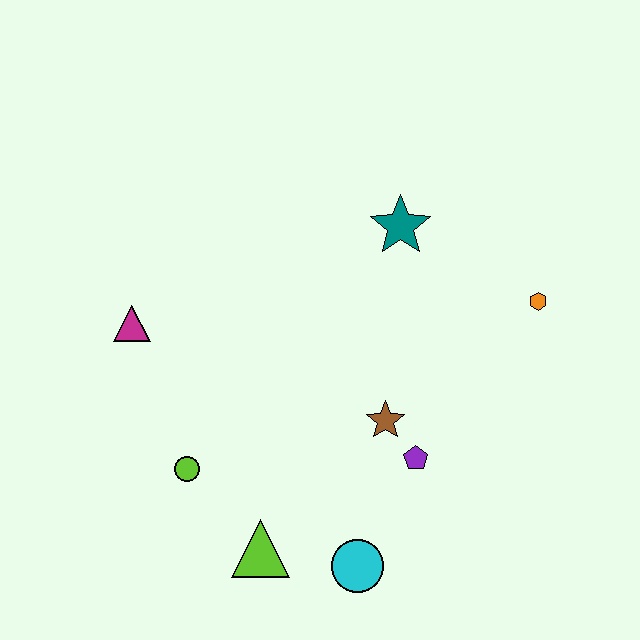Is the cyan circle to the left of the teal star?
Yes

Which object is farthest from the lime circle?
The orange hexagon is farthest from the lime circle.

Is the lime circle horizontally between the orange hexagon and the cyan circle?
No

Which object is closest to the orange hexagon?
The teal star is closest to the orange hexagon.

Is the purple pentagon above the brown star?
No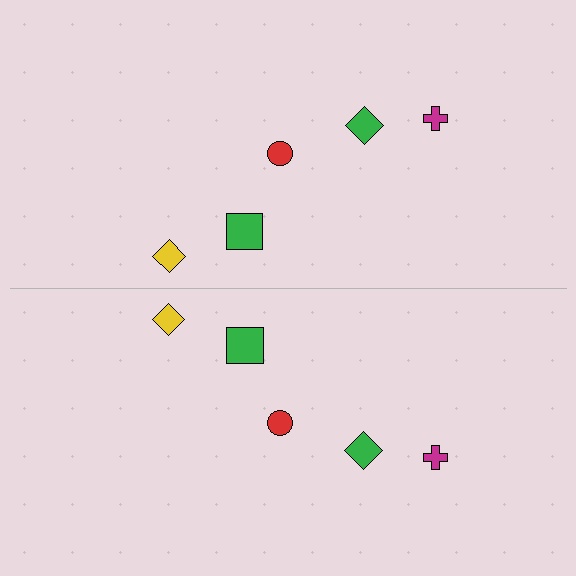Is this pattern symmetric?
Yes, this pattern has bilateral (reflection) symmetry.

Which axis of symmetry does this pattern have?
The pattern has a horizontal axis of symmetry running through the center of the image.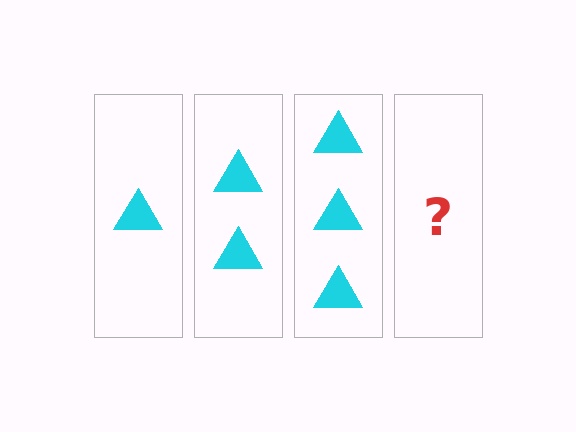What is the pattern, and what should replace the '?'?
The pattern is that each step adds one more triangle. The '?' should be 4 triangles.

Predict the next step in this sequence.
The next step is 4 triangles.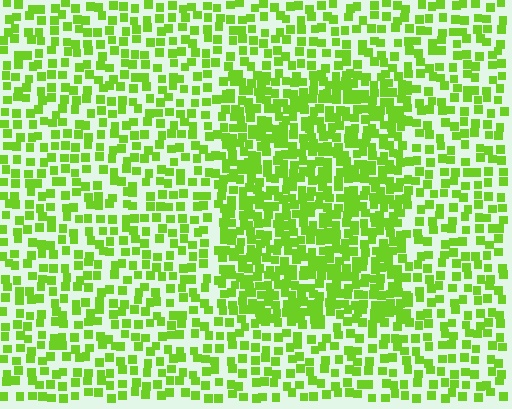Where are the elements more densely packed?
The elements are more densely packed inside the rectangle boundary.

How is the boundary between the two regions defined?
The boundary is defined by a change in element density (approximately 1.8x ratio). All elements are the same color, size, and shape.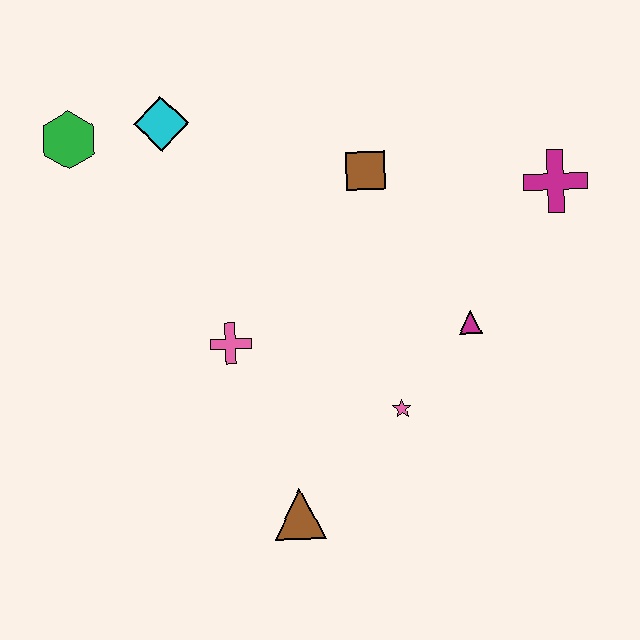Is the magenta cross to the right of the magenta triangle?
Yes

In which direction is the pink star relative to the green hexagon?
The pink star is to the right of the green hexagon.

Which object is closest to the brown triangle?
The pink star is closest to the brown triangle.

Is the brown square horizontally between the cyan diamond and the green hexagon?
No